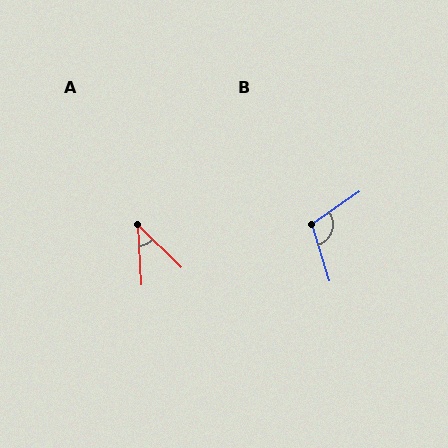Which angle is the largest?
B, at approximately 107 degrees.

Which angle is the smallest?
A, at approximately 42 degrees.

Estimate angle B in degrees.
Approximately 107 degrees.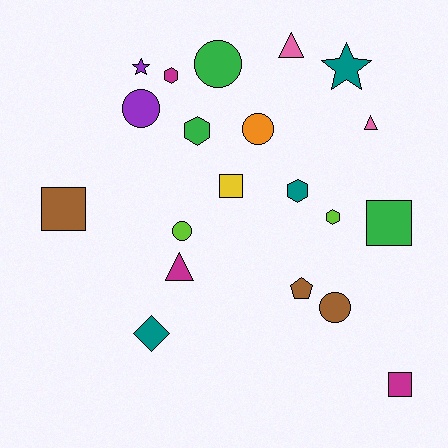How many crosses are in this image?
There are no crosses.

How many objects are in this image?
There are 20 objects.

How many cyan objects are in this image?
There are no cyan objects.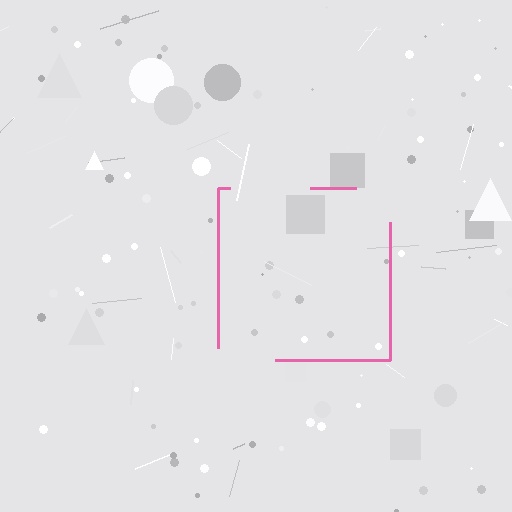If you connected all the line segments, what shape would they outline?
They would outline a square.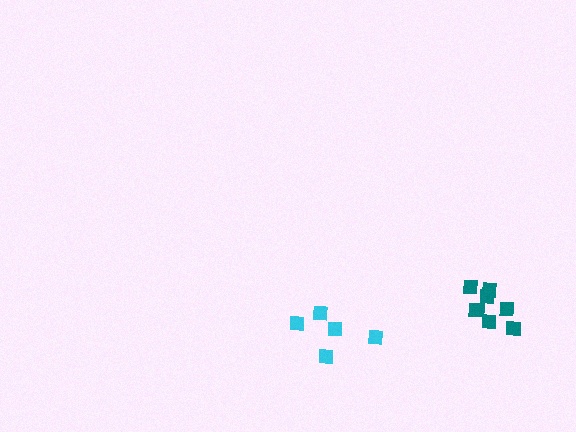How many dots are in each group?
Group 1: 8 dots, Group 2: 5 dots (13 total).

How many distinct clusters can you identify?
There are 2 distinct clusters.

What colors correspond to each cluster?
The clusters are colored: teal, cyan.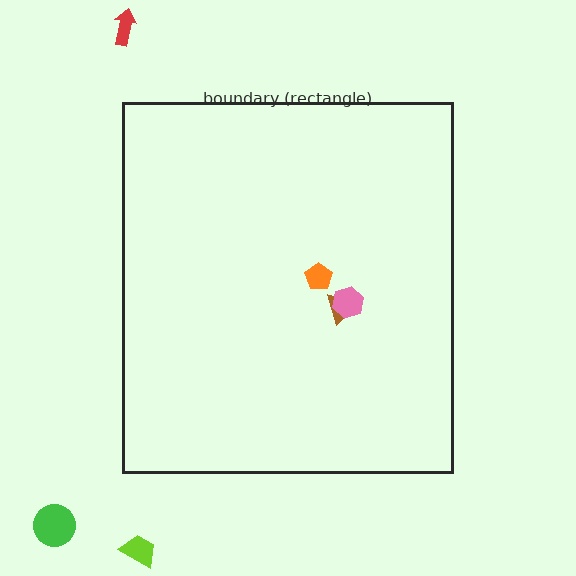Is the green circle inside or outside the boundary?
Outside.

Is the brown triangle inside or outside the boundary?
Inside.